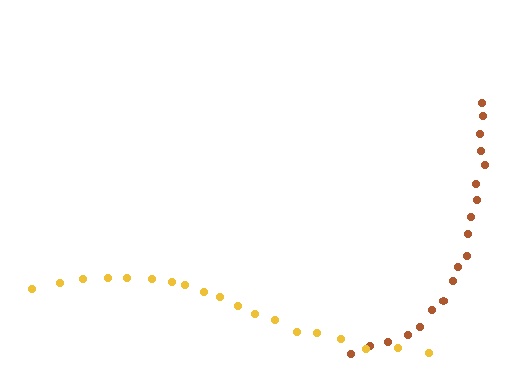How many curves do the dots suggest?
There are 2 distinct paths.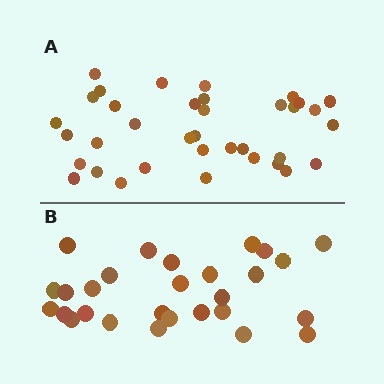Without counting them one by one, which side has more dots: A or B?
Region A (the top region) has more dots.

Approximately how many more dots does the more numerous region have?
Region A has roughly 8 or so more dots than region B.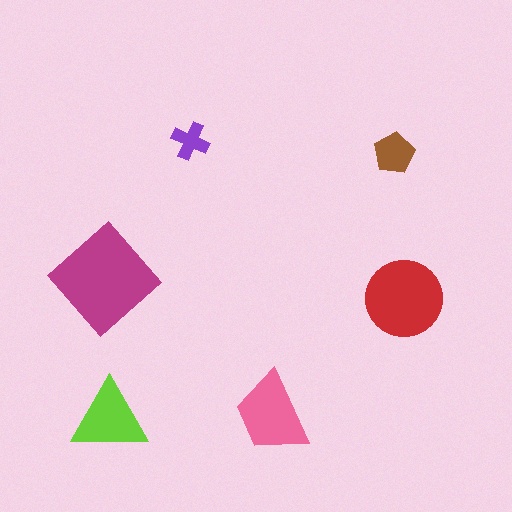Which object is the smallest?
The purple cross.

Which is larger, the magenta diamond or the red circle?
The magenta diamond.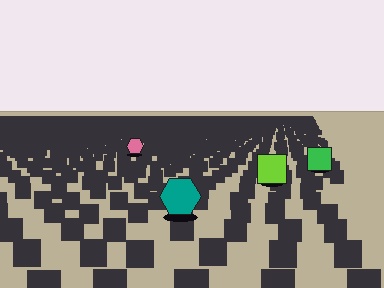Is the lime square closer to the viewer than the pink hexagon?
Yes. The lime square is closer — you can tell from the texture gradient: the ground texture is coarser near it.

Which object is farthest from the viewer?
The pink hexagon is farthest from the viewer. It appears smaller and the ground texture around it is denser.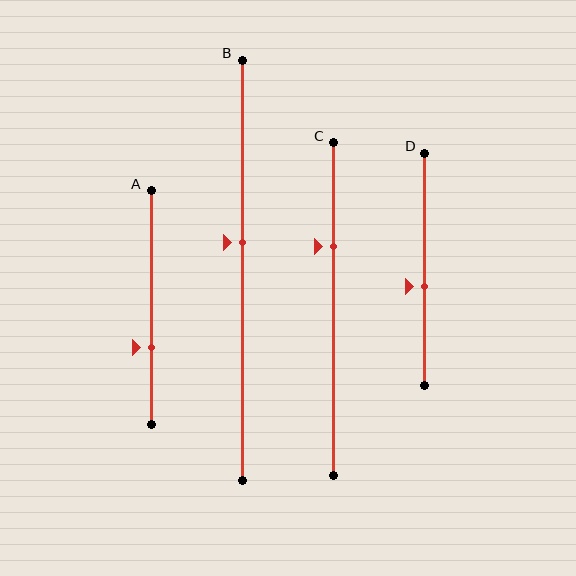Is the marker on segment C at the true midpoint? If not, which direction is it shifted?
No, the marker on segment C is shifted upward by about 19% of the segment length.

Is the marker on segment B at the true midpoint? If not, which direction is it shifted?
No, the marker on segment B is shifted upward by about 7% of the segment length.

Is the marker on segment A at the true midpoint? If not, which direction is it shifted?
No, the marker on segment A is shifted downward by about 17% of the segment length.